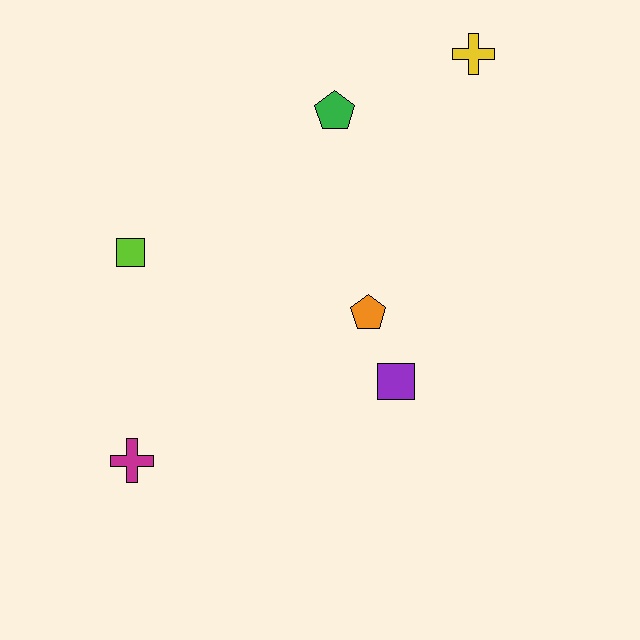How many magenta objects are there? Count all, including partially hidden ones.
There is 1 magenta object.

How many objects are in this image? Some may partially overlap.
There are 6 objects.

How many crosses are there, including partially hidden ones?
There are 2 crosses.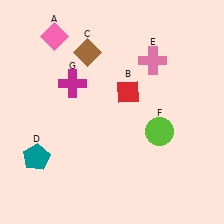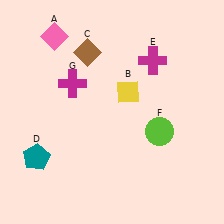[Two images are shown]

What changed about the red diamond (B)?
In Image 1, B is red. In Image 2, it changed to yellow.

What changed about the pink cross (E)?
In Image 1, E is pink. In Image 2, it changed to magenta.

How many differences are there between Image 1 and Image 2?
There are 2 differences between the two images.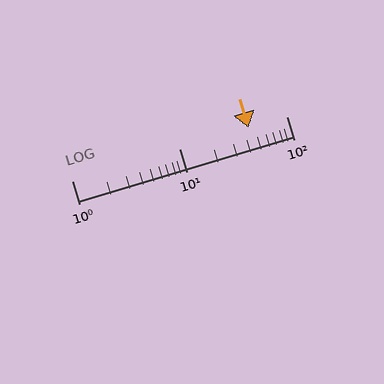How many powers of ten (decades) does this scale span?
The scale spans 2 decades, from 1 to 100.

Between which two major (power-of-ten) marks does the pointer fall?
The pointer is between 10 and 100.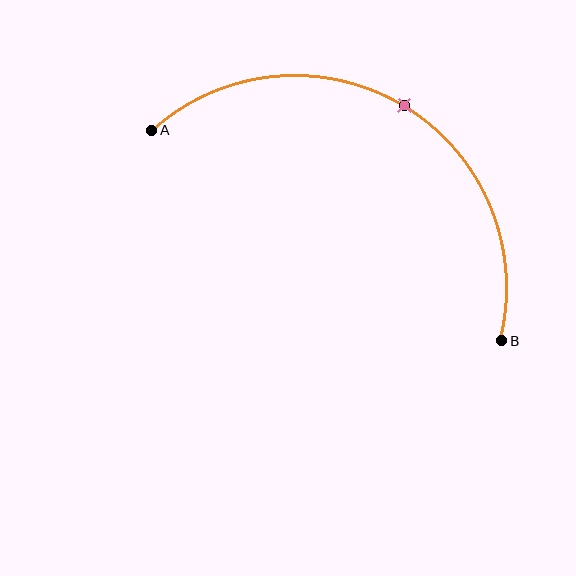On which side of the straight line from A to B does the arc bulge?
The arc bulges above the straight line connecting A and B.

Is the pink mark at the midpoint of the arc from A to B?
Yes. The pink mark lies on the arc at equal arc-length from both A and B — it is the arc midpoint.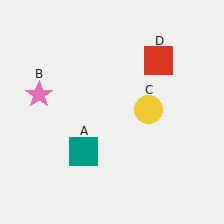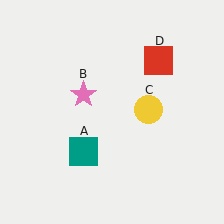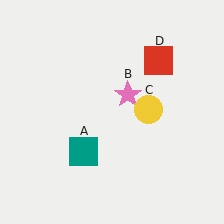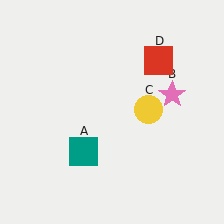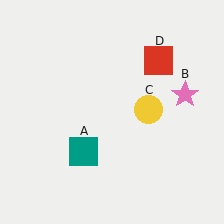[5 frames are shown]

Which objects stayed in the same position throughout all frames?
Teal square (object A) and yellow circle (object C) and red square (object D) remained stationary.